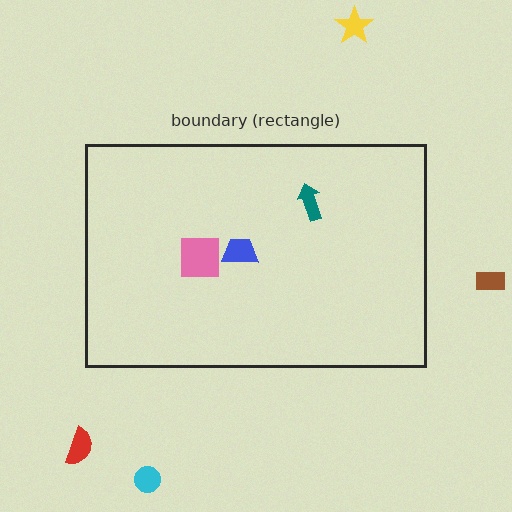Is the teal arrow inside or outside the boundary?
Inside.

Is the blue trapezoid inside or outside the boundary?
Inside.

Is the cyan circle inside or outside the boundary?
Outside.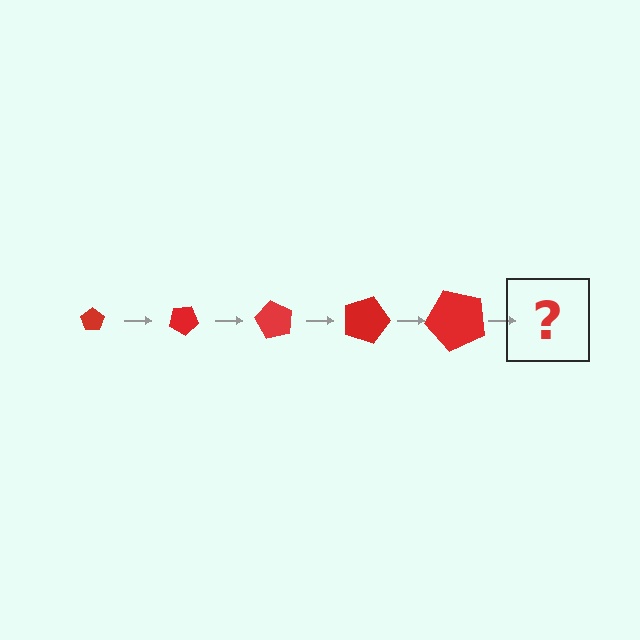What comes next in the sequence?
The next element should be a pentagon, larger than the previous one and rotated 150 degrees from the start.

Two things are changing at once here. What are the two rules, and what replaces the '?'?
The two rules are that the pentagon grows larger each step and it rotates 30 degrees each step. The '?' should be a pentagon, larger than the previous one and rotated 150 degrees from the start.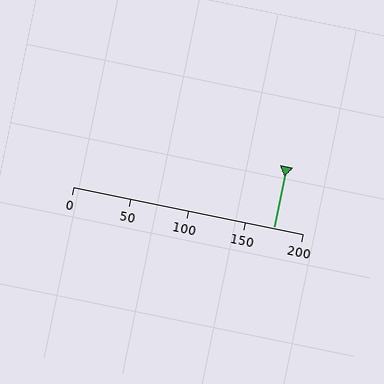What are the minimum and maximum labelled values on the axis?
The axis runs from 0 to 200.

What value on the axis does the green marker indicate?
The marker indicates approximately 175.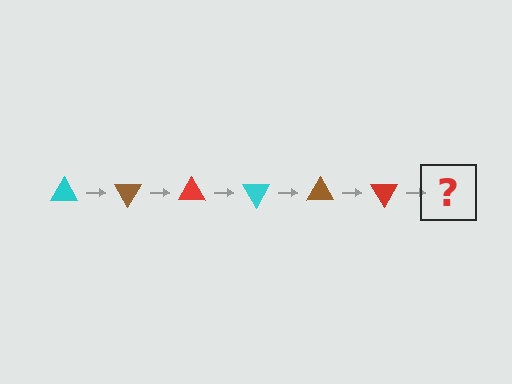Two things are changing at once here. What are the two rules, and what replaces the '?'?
The two rules are that it rotates 60 degrees each step and the color cycles through cyan, brown, and red. The '?' should be a cyan triangle, rotated 360 degrees from the start.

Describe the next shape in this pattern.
It should be a cyan triangle, rotated 360 degrees from the start.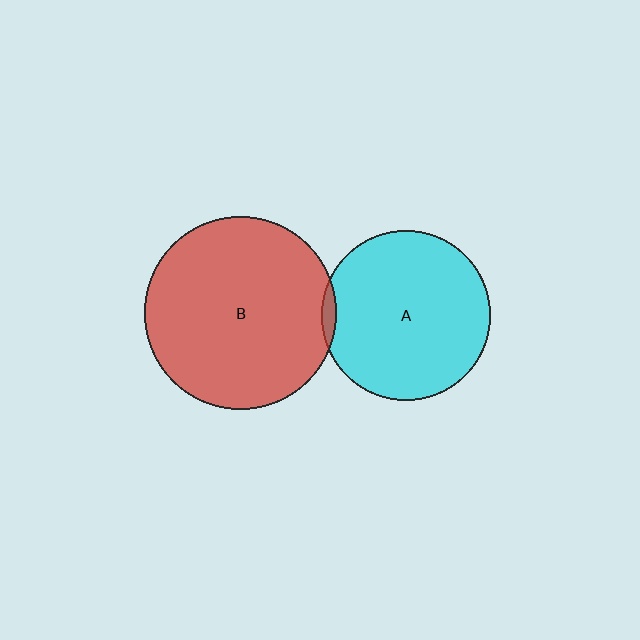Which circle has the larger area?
Circle B (red).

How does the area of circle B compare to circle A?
Approximately 1.3 times.